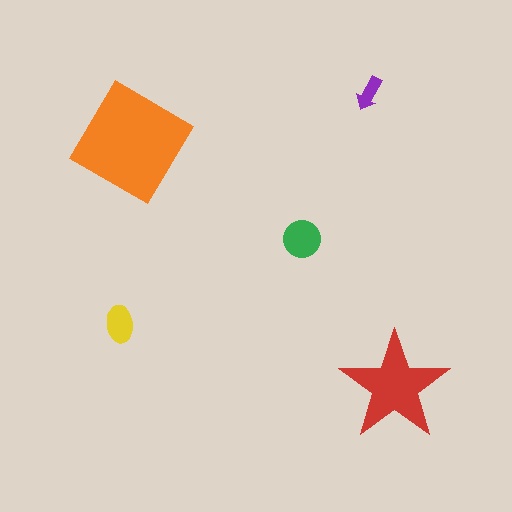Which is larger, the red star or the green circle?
The red star.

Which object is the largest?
The orange diamond.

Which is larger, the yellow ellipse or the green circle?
The green circle.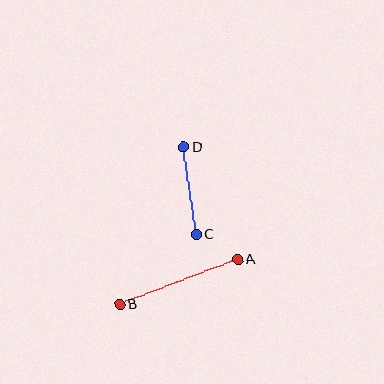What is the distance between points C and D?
The distance is approximately 88 pixels.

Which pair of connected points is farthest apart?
Points A and B are farthest apart.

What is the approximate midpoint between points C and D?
The midpoint is at approximately (190, 191) pixels.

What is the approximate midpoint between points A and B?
The midpoint is at approximately (179, 282) pixels.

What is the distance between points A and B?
The distance is approximately 126 pixels.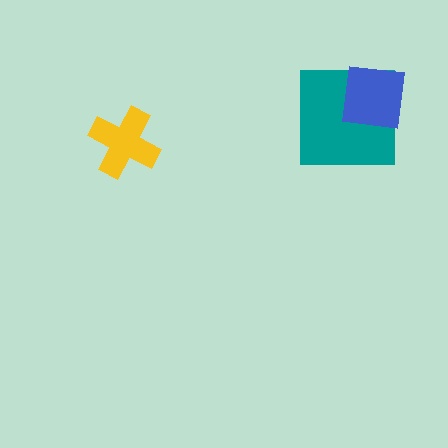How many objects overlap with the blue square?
1 object overlaps with the blue square.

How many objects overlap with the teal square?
1 object overlaps with the teal square.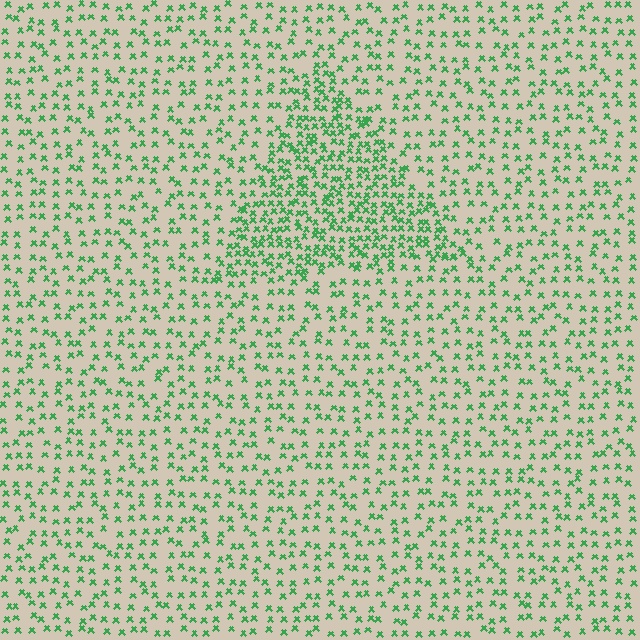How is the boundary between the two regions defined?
The boundary is defined by a change in element density (approximately 2.1x ratio). All elements are the same color, size, and shape.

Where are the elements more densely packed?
The elements are more densely packed inside the triangle boundary.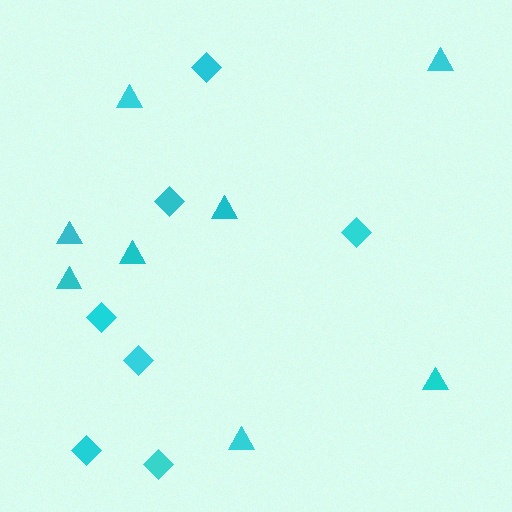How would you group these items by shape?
There are 2 groups: one group of diamonds (7) and one group of triangles (8).